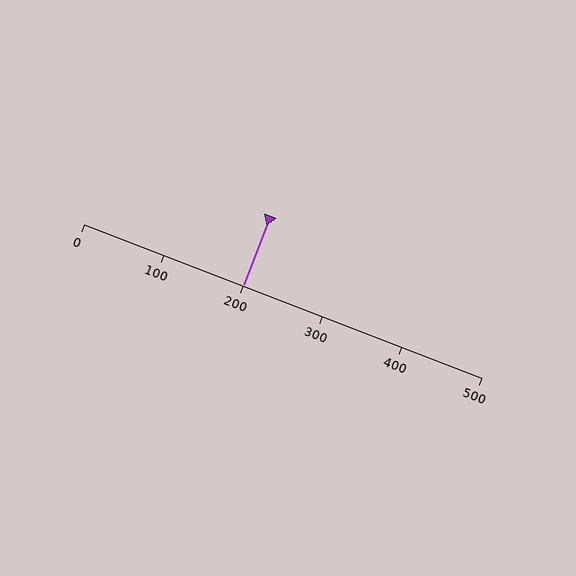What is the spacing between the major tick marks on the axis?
The major ticks are spaced 100 apart.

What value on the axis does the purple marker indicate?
The marker indicates approximately 200.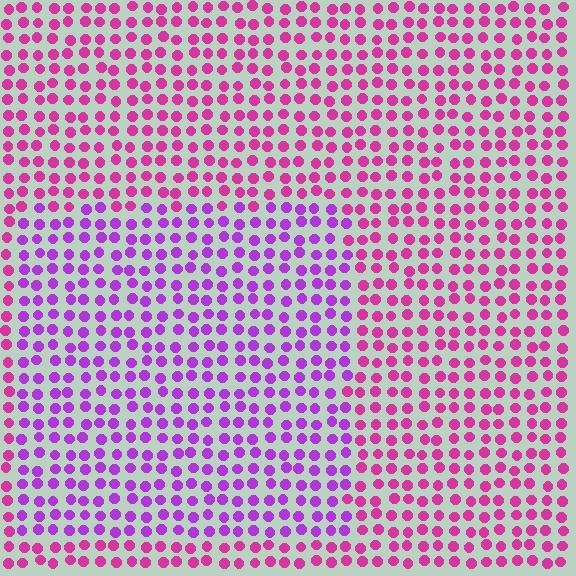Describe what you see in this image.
The image is filled with small magenta elements in a uniform arrangement. A rectangle-shaped region is visible where the elements are tinted to a slightly different hue, forming a subtle color boundary.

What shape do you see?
I see a rectangle.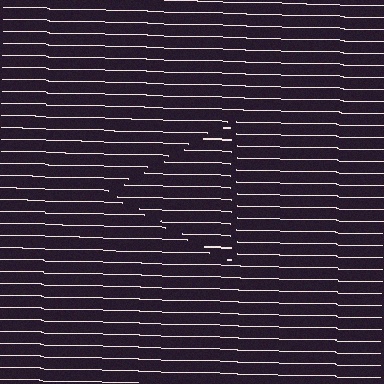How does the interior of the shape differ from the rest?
The interior of the shape contains the same grating, shifted by half a period — the contour is defined by the phase discontinuity where line-ends from the inner and outer gratings abut.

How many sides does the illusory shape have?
3 sides — the line-ends trace a triangle.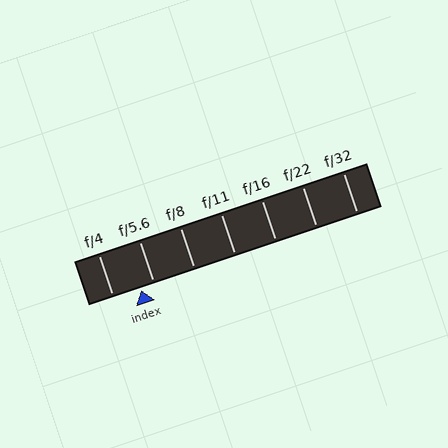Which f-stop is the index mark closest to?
The index mark is closest to f/5.6.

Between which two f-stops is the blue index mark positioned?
The index mark is between f/4 and f/5.6.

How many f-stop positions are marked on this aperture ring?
There are 7 f-stop positions marked.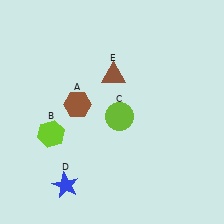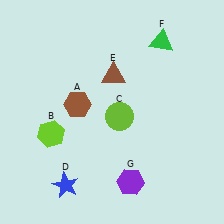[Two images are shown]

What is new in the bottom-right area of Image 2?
A purple hexagon (G) was added in the bottom-right area of Image 2.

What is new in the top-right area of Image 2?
A green triangle (F) was added in the top-right area of Image 2.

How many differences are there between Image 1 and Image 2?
There are 2 differences between the two images.